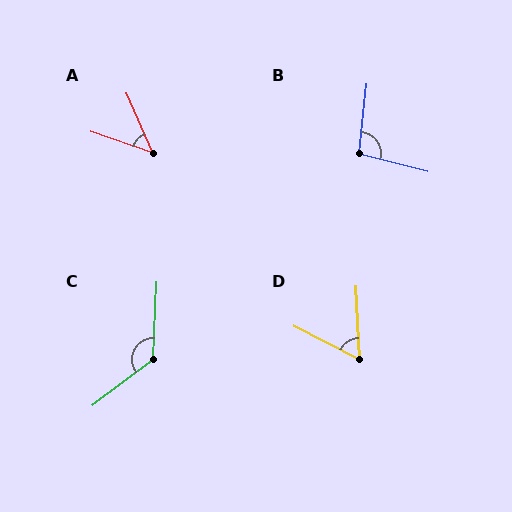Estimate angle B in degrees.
Approximately 99 degrees.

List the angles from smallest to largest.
A (48°), D (60°), B (99°), C (130°).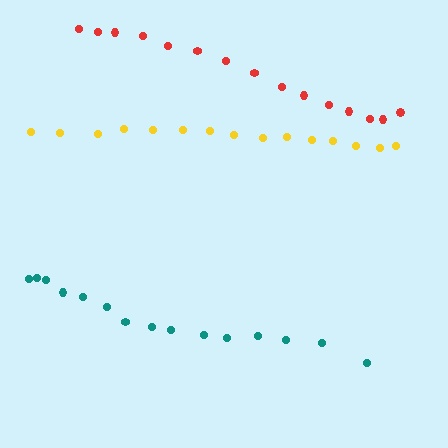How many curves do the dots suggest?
There are 3 distinct paths.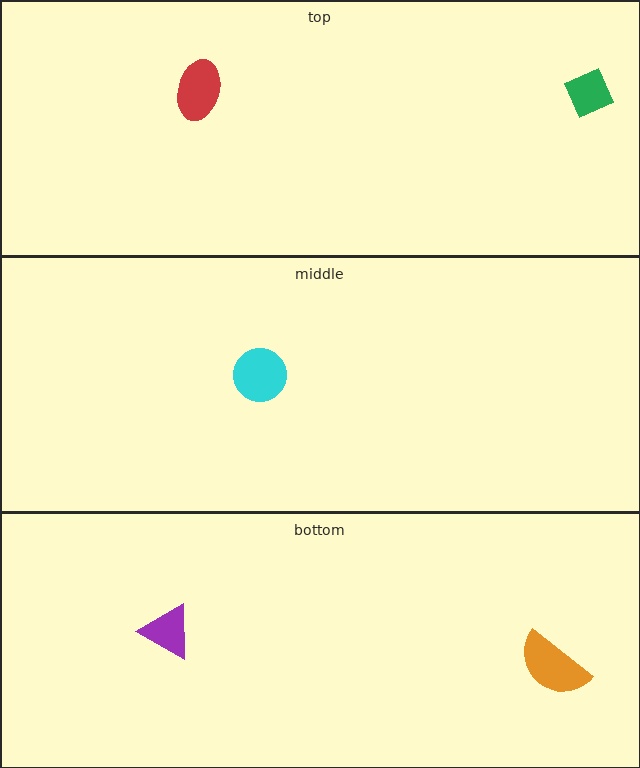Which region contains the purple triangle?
The bottom region.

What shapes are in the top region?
The green diamond, the red ellipse.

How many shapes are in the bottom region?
2.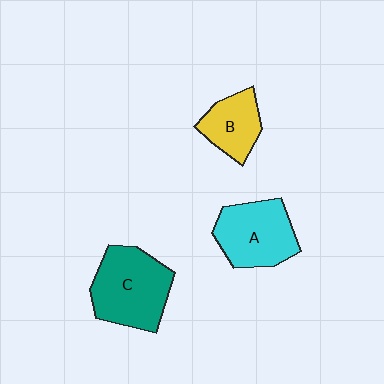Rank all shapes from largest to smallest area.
From largest to smallest: C (teal), A (cyan), B (yellow).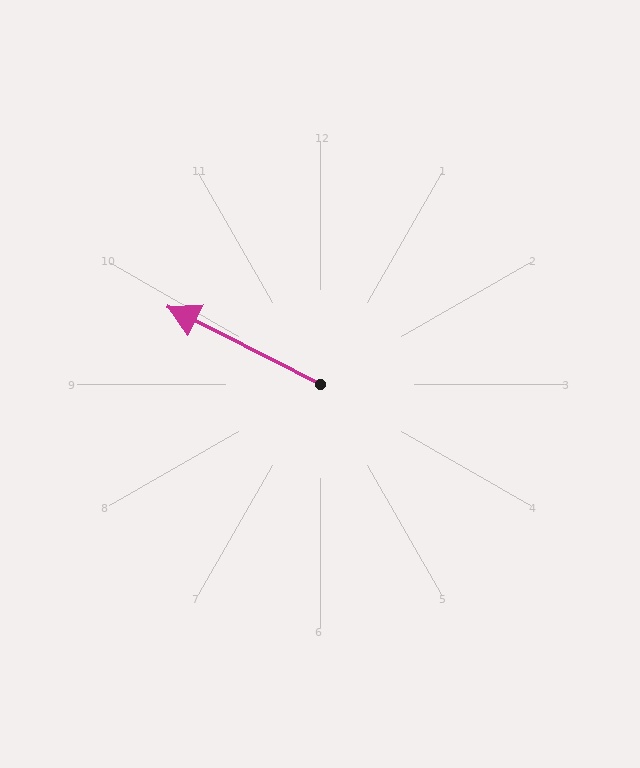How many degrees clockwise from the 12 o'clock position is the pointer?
Approximately 297 degrees.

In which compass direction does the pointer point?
Northwest.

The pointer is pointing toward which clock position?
Roughly 10 o'clock.